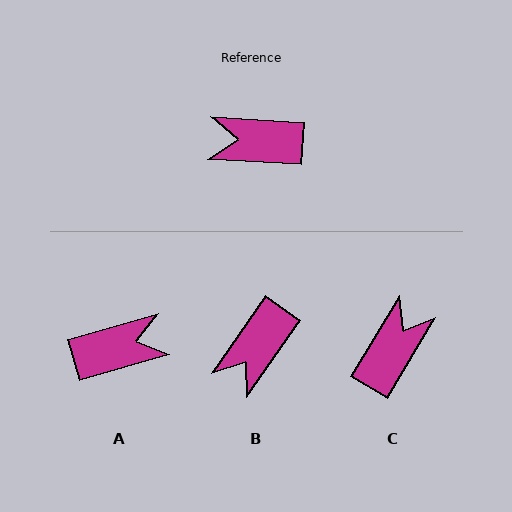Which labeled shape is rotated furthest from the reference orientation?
A, about 161 degrees away.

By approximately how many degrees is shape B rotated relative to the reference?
Approximately 58 degrees counter-clockwise.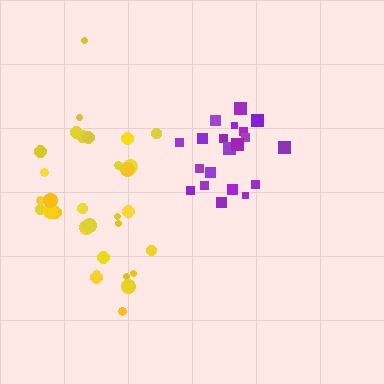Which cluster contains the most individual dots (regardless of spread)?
Yellow (31).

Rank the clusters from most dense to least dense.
purple, yellow.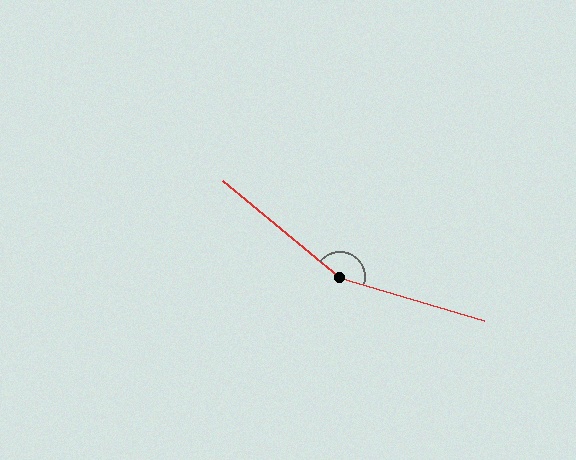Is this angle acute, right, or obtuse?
It is obtuse.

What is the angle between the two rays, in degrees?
Approximately 157 degrees.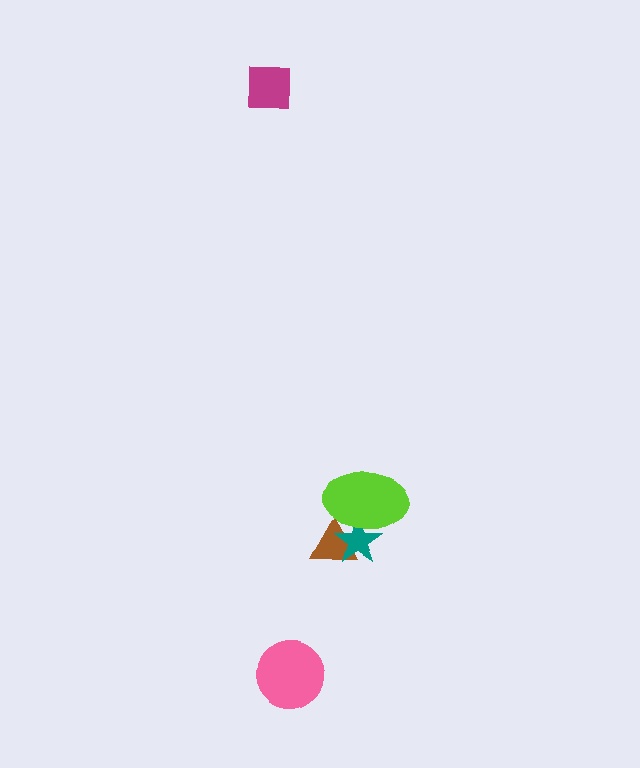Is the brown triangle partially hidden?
Yes, it is partially covered by another shape.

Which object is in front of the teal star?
The lime ellipse is in front of the teal star.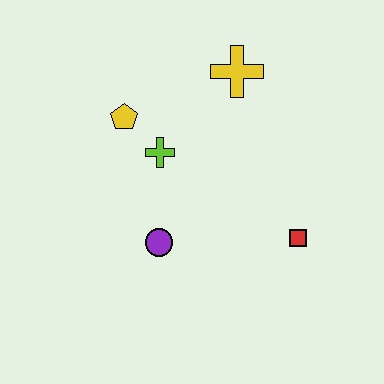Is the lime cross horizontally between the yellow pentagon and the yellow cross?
Yes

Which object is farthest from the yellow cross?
The purple circle is farthest from the yellow cross.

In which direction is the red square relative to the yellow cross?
The red square is below the yellow cross.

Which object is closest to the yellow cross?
The lime cross is closest to the yellow cross.